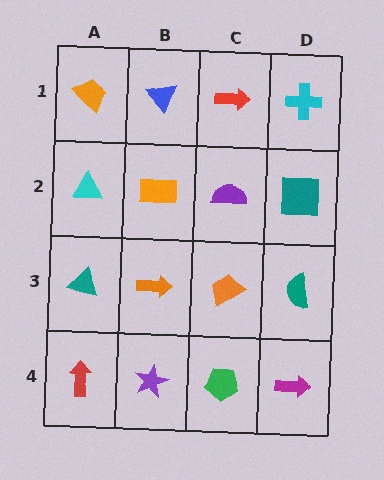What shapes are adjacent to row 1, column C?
A purple semicircle (row 2, column C), a blue triangle (row 1, column B), a cyan cross (row 1, column D).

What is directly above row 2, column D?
A cyan cross.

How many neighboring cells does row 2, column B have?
4.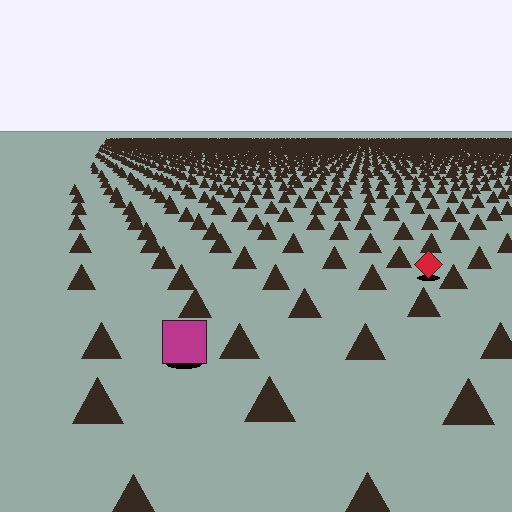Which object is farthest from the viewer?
The red diamond is farthest from the viewer. It appears smaller and the ground texture around it is denser.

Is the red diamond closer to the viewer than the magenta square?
No. The magenta square is closer — you can tell from the texture gradient: the ground texture is coarser near it.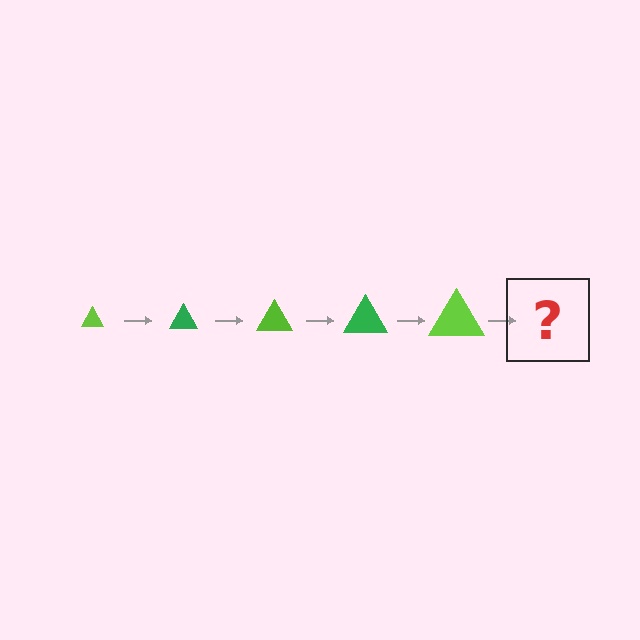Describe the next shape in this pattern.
It should be a green triangle, larger than the previous one.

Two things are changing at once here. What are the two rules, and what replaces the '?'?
The two rules are that the triangle grows larger each step and the color cycles through lime and green. The '?' should be a green triangle, larger than the previous one.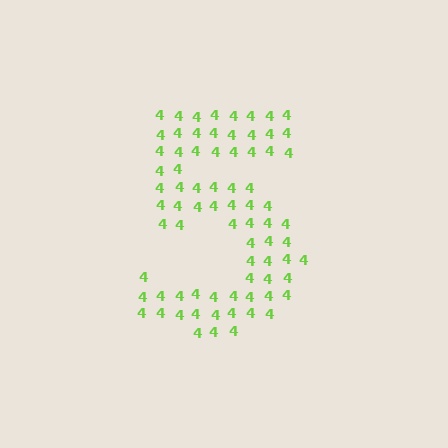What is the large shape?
The large shape is the digit 5.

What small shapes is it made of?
It is made of small digit 4's.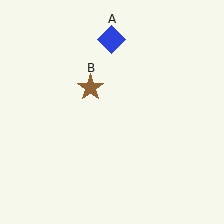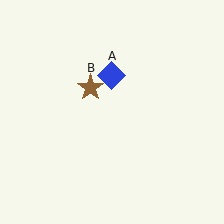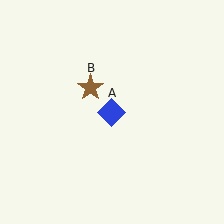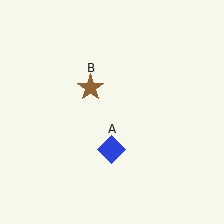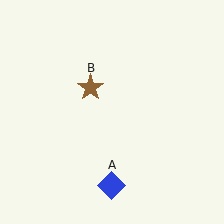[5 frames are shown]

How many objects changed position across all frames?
1 object changed position: blue diamond (object A).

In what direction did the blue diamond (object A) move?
The blue diamond (object A) moved down.